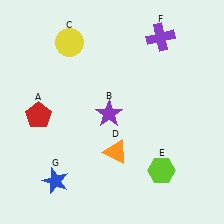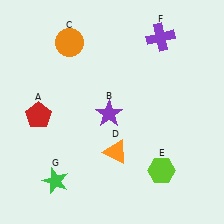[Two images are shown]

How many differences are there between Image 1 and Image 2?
There are 2 differences between the two images.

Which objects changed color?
C changed from yellow to orange. G changed from blue to green.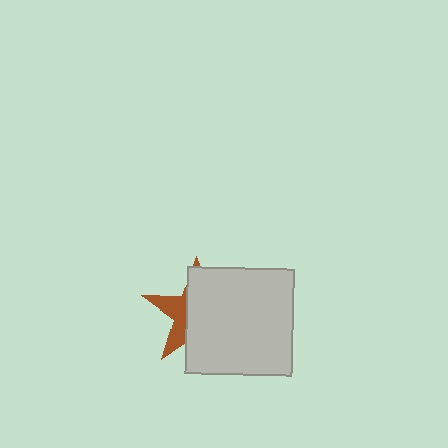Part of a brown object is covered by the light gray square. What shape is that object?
It is a star.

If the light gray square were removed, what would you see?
You would see the complete brown star.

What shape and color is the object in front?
The object in front is a light gray square.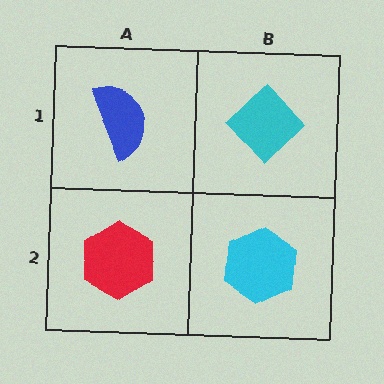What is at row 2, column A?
A red hexagon.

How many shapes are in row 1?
2 shapes.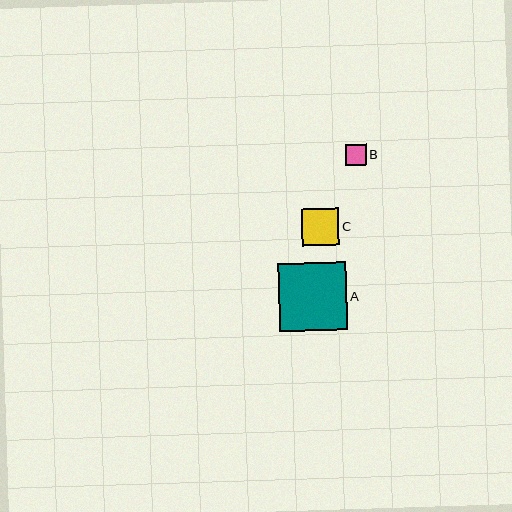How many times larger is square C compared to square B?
Square C is approximately 1.8 times the size of square B.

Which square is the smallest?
Square B is the smallest with a size of approximately 21 pixels.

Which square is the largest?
Square A is the largest with a size of approximately 68 pixels.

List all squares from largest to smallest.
From largest to smallest: A, C, B.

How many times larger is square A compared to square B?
Square A is approximately 3.2 times the size of square B.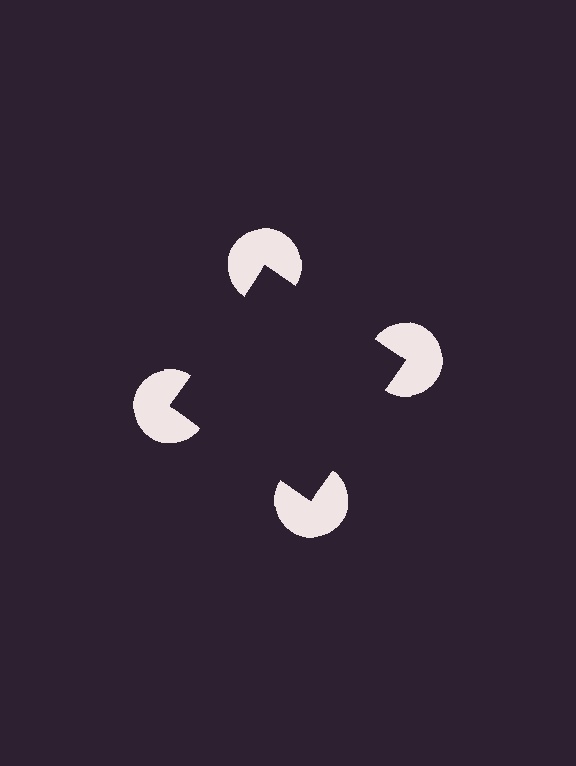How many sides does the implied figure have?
4 sides.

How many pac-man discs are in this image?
There are 4 — one at each vertex of the illusory square.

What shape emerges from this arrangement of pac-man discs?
An illusory square — its edges are inferred from the aligned wedge cuts in the pac-man discs, not physically drawn.